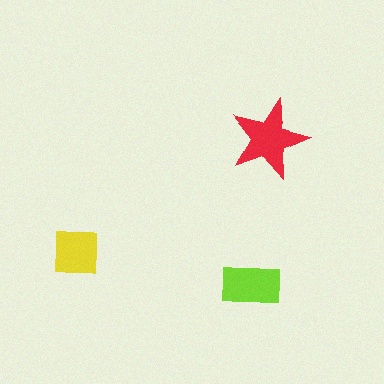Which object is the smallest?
The yellow square.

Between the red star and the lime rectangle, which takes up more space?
The red star.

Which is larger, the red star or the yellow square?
The red star.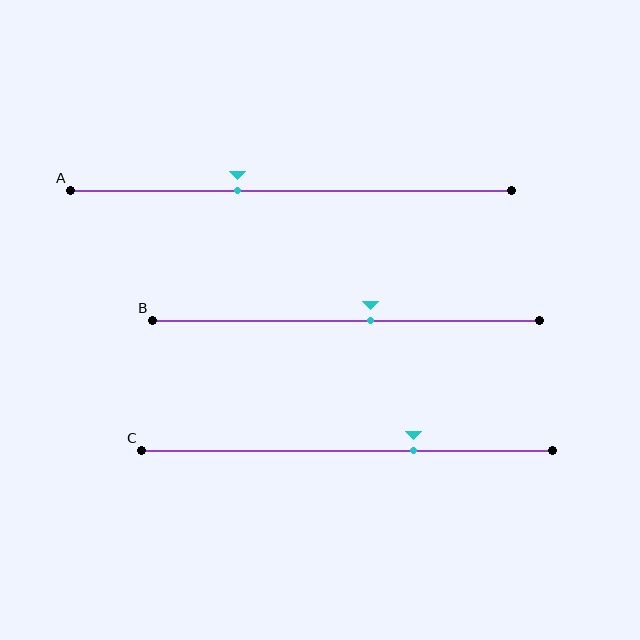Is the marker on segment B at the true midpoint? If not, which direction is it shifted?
No, the marker on segment B is shifted to the right by about 6% of the segment length.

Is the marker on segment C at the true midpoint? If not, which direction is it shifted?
No, the marker on segment C is shifted to the right by about 16% of the segment length.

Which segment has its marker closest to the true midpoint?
Segment B has its marker closest to the true midpoint.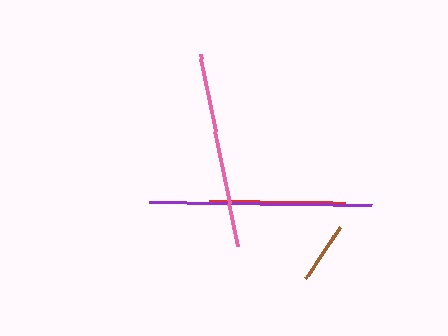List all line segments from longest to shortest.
From longest to shortest: purple, pink, red, brown.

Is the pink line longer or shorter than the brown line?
The pink line is longer than the brown line.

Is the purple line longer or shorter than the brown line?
The purple line is longer than the brown line.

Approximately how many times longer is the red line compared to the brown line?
The red line is approximately 2.2 times the length of the brown line.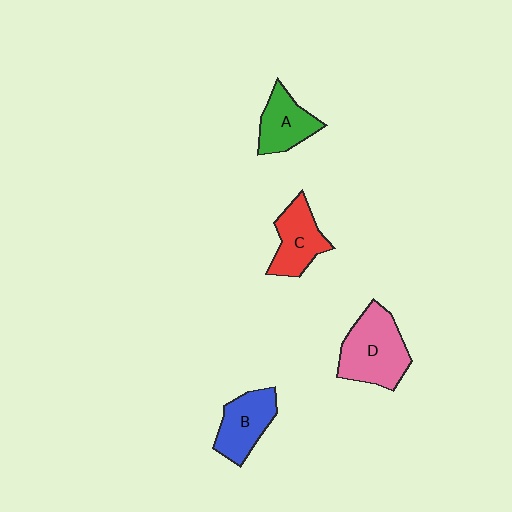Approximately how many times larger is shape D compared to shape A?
Approximately 1.6 times.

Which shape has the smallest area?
Shape A (green).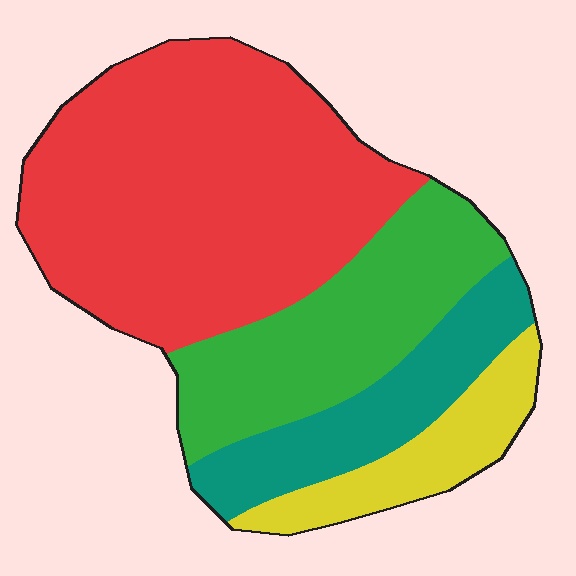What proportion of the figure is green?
Green takes up about one quarter (1/4) of the figure.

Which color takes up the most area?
Red, at roughly 50%.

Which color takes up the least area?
Yellow, at roughly 10%.